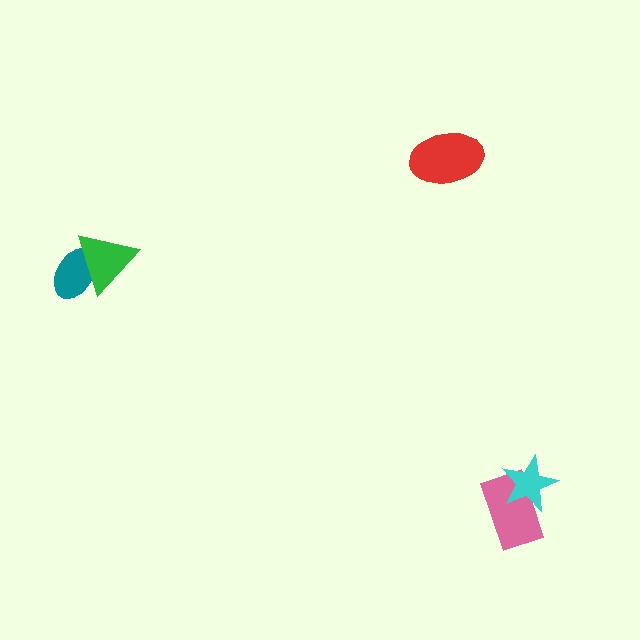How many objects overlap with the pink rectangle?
1 object overlaps with the pink rectangle.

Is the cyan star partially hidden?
No, no other shape covers it.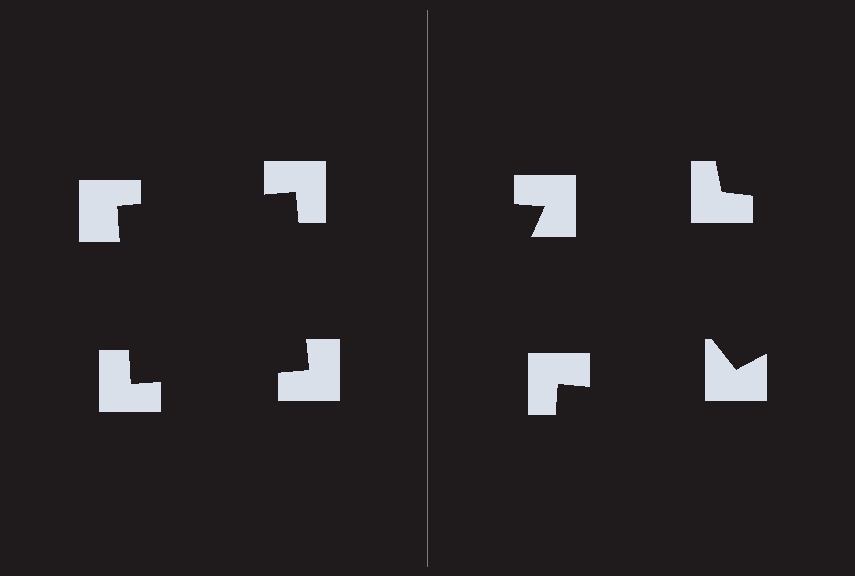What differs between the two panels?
The notched squares are positioned identically on both sides; only the wedge orientations differ. On the left they align to a square; on the right they are misaligned.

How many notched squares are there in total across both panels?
8 — 4 on each side.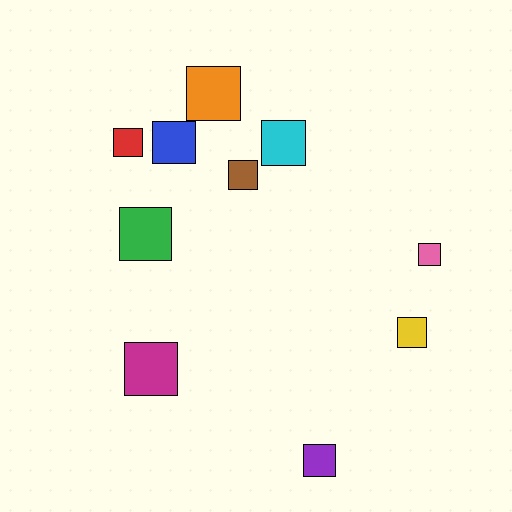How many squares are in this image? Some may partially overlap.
There are 10 squares.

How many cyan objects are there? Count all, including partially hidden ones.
There is 1 cyan object.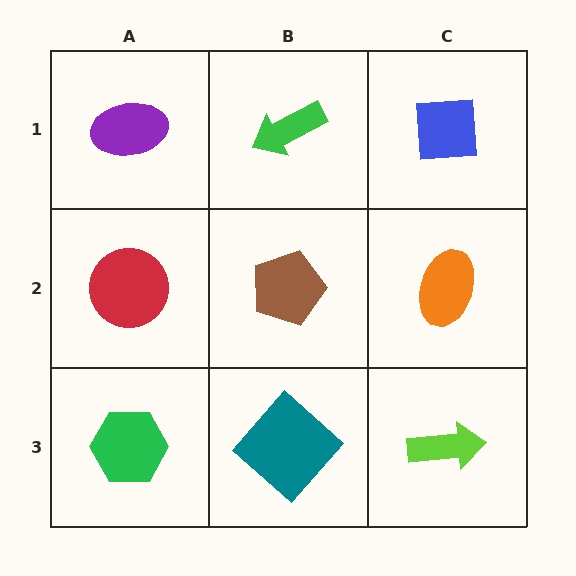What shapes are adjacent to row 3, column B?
A brown pentagon (row 2, column B), a green hexagon (row 3, column A), a lime arrow (row 3, column C).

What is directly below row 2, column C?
A lime arrow.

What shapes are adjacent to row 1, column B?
A brown pentagon (row 2, column B), a purple ellipse (row 1, column A), a blue square (row 1, column C).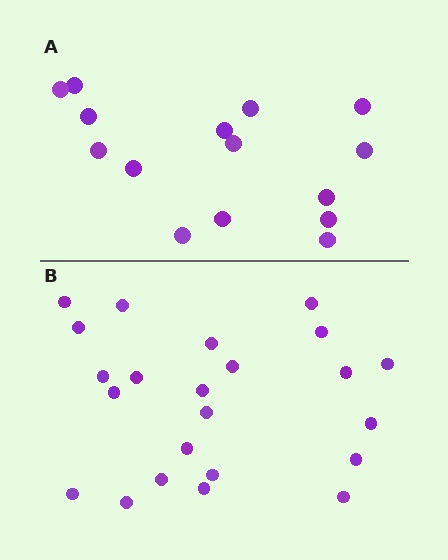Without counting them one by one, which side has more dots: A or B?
Region B (the bottom region) has more dots.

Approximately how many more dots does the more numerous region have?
Region B has roughly 8 or so more dots than region A.